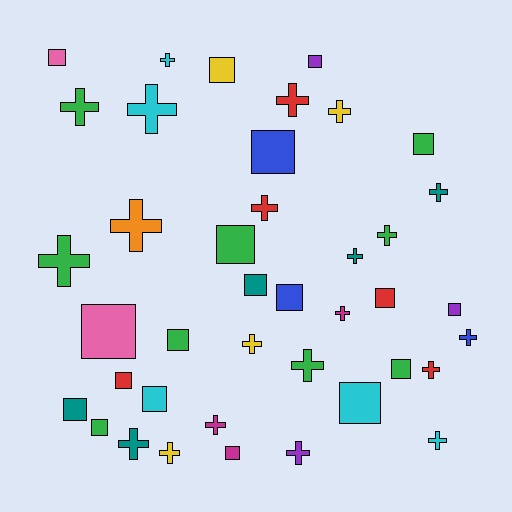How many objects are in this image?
There are 40 objects.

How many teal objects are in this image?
There are 5 teal objects.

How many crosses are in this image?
There are 21 crosses.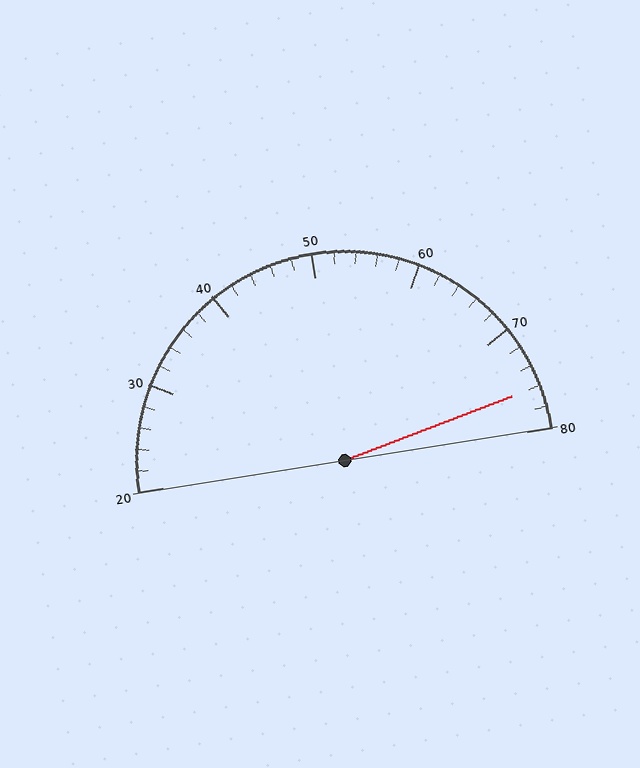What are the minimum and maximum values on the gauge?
The gauge ranges from 20 to 80.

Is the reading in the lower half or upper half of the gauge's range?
The reading is in the upper half of the range (20 to 80).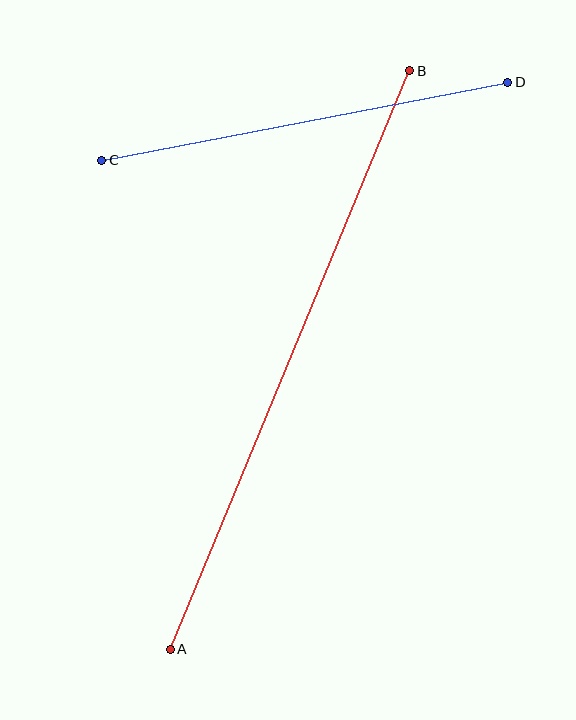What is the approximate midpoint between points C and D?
The midpoint is at approximately (305, 121) pixels.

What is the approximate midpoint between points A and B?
The midpoint is at approximately (290, 360) pixels.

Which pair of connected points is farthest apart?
Points A and B are farthest apart.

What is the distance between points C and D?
The distance is approximately 414 pixels.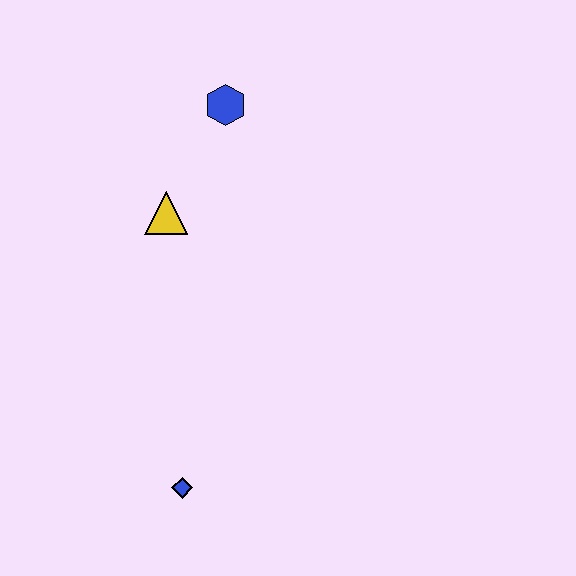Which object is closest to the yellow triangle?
The blue hexagon is closest to the yellow triangle.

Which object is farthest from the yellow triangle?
The blue diamond is farthest from the yellow triangle.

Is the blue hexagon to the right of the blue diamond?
Yes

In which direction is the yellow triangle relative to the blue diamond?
The yellow triangle is above the blue diamond.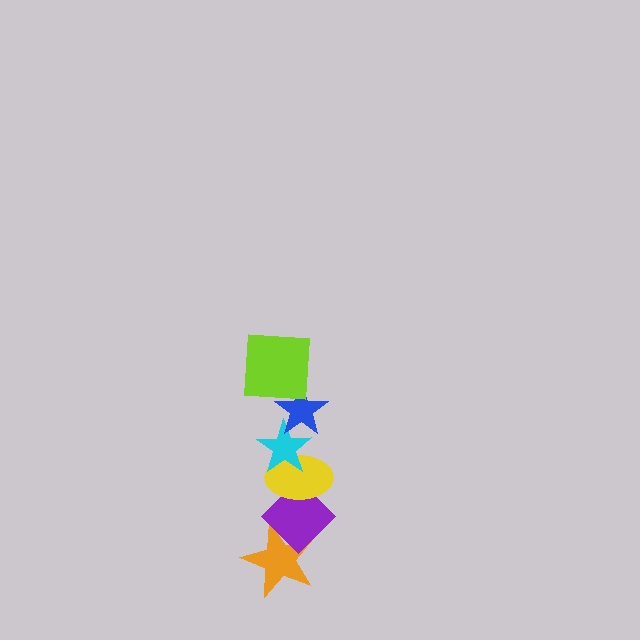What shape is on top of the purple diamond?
The yellow ellipse is on top of the purple diamond.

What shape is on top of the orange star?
The purple diamond is on top of the orange star.